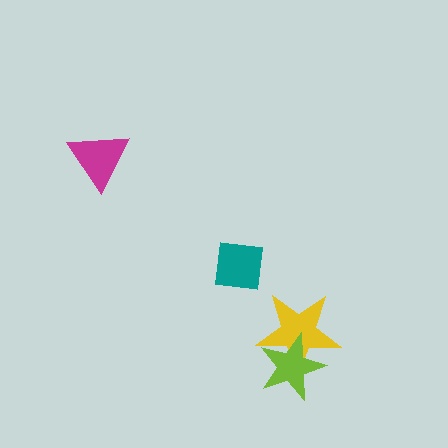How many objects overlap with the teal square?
0 objects overlap with the teal square.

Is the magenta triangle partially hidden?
No, no other shape covers it.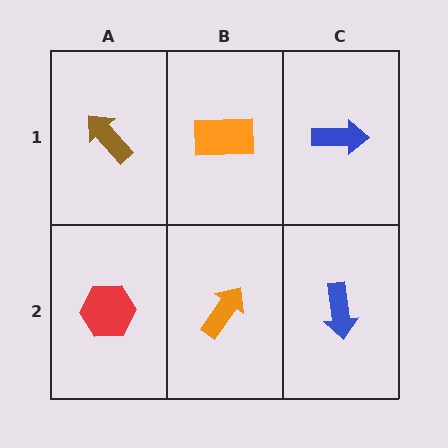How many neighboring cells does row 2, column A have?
2.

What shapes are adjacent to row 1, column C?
A blue arrow (row 2, column C), an orange rectangle (row 1, column B).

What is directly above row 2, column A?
A brown arrow.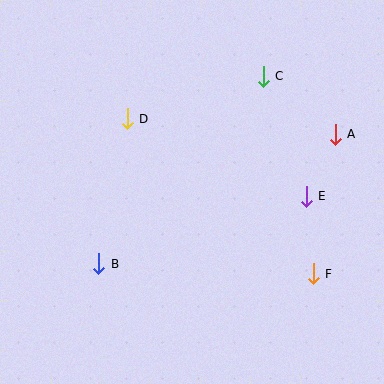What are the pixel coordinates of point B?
Point B is at (99, 264).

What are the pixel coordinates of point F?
Point F is at (313, 274).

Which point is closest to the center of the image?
Point D at (127, 119) is closest to the center.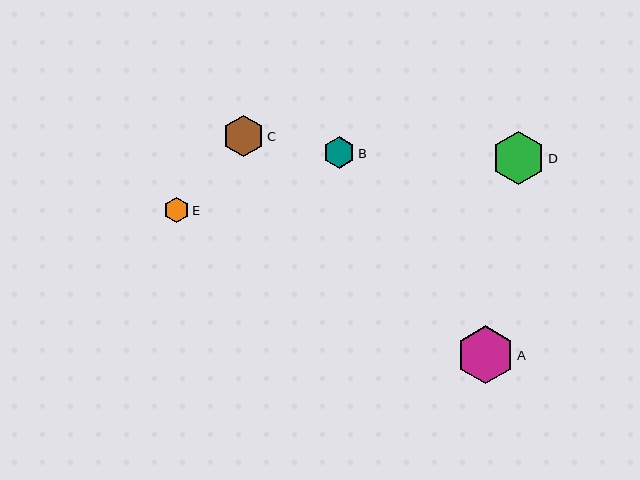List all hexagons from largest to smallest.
From largest to smallest: A, D, C, B, E.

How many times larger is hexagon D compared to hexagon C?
Hexagon D is approximately 1.3 times the size of hexagon C.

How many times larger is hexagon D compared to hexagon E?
Hexagon D is approximately 2.1 times the size of hexagon E.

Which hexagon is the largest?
Hexagon A is the largest with a size of approximately 58 pixels.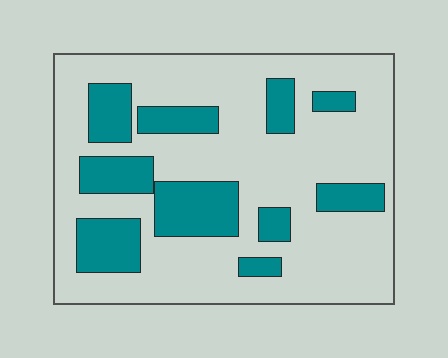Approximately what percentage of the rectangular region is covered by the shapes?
Approximately 25%.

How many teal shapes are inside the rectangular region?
10.